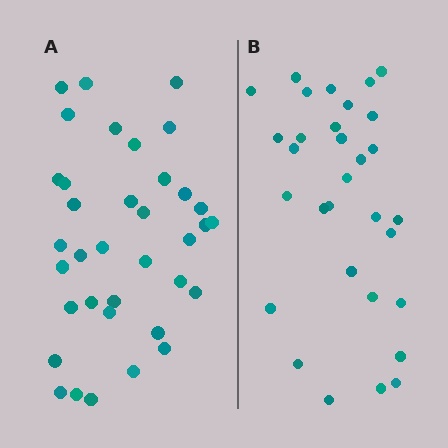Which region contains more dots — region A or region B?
Region A (the left region) has more dots.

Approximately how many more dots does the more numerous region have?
Region A has about 5 more dots than region B.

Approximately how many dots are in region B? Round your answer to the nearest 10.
About 30 dots. (The exact count is 31, which rounds to 30.)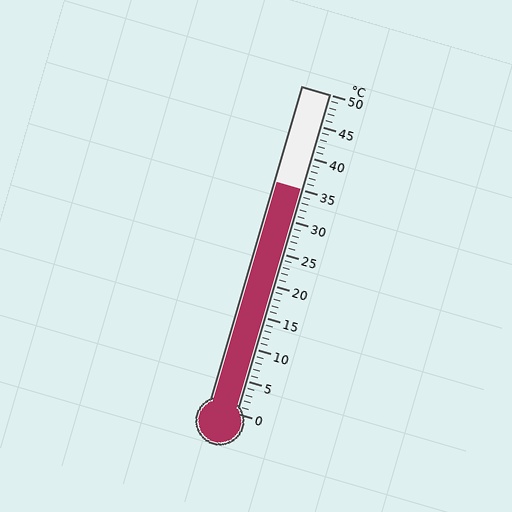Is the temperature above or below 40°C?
The temperature is below 40°C.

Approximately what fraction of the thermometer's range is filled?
The thermometer is filled to approximately 70% of its range.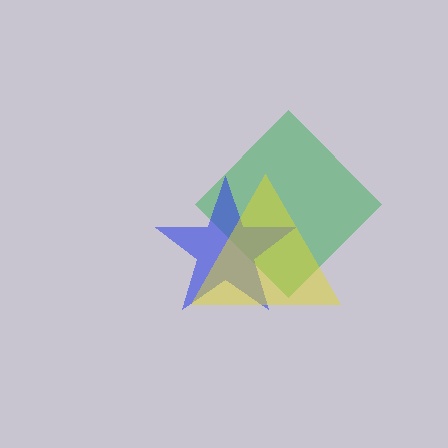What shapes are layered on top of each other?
The layered shapes are: a green diamond, a blue star, a yellow triangle.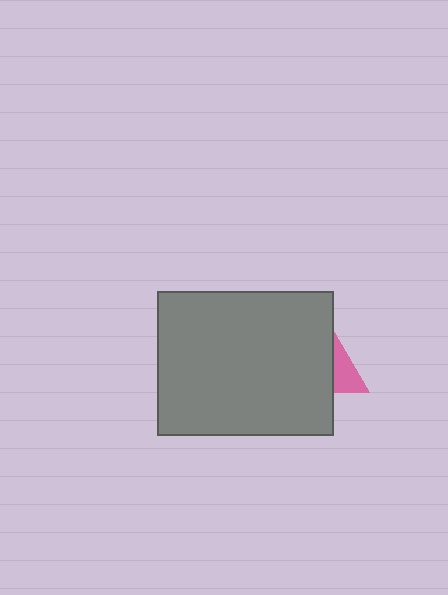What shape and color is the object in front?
The object in front is a gray rectangle.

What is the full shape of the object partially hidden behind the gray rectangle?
The partially hidden object is a pink triangle.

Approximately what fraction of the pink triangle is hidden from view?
Roughly 68% of the pink triangle is hidden behind the gray rectangle.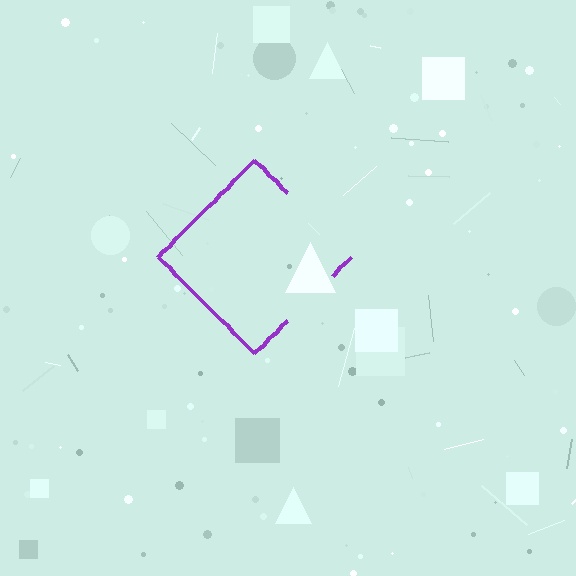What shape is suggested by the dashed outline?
The dashed outline suggests a diamond.